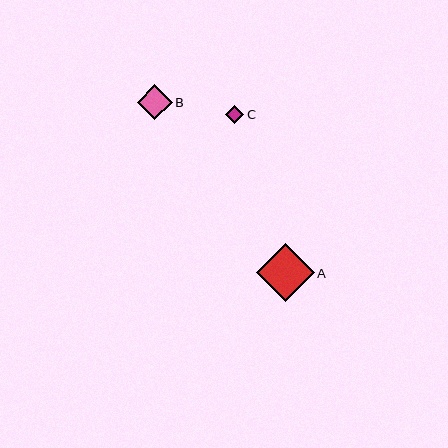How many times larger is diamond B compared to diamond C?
Diamond B is approximately 1.9 times the size of diamond C.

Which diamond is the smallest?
Diamond C is the smallest with a size of approximately 18 pixels.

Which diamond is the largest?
Diamond A is the largest with a size of approximately 58 pixels.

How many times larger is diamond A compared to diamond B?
Diamond A is approximately 1.7 times the size of diamond B.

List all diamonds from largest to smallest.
From largest to smallest: A, B, C.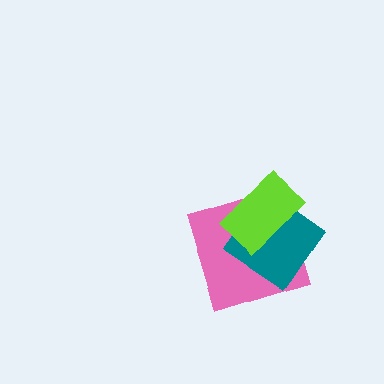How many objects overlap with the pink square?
2 objects overlap with the pink square.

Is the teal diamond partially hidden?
Yes, it is partially covered by another shape.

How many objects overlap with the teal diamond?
2 objects overlap with the teal diamond.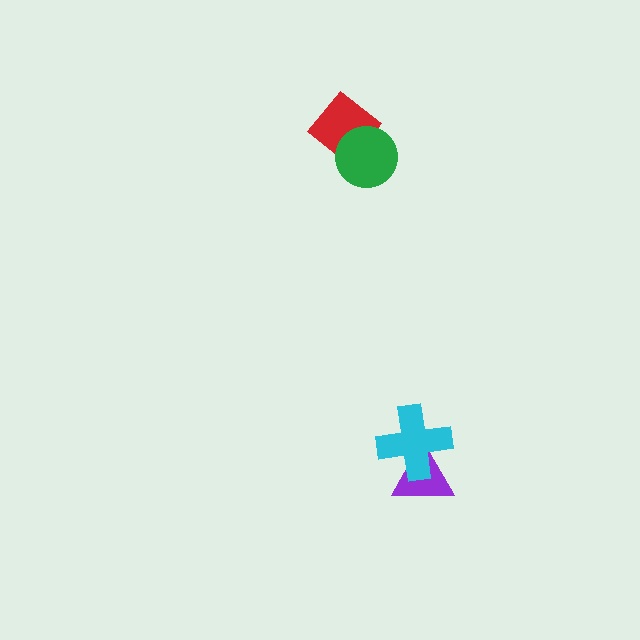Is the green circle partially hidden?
No, no other shape covers it.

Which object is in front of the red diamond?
The green circle is in front of the red diamond.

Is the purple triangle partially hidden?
Yes, it is partially covered by another shape.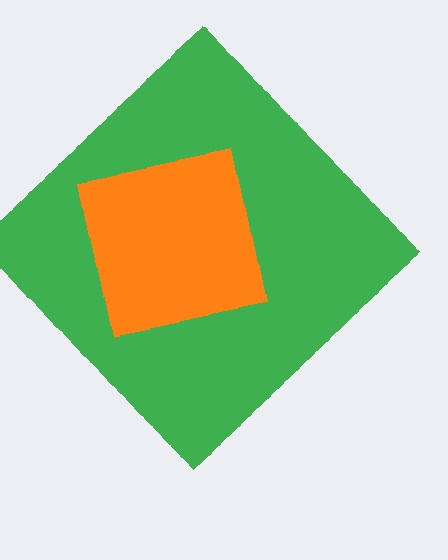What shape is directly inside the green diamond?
The orange square.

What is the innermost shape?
The orange square.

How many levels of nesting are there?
2.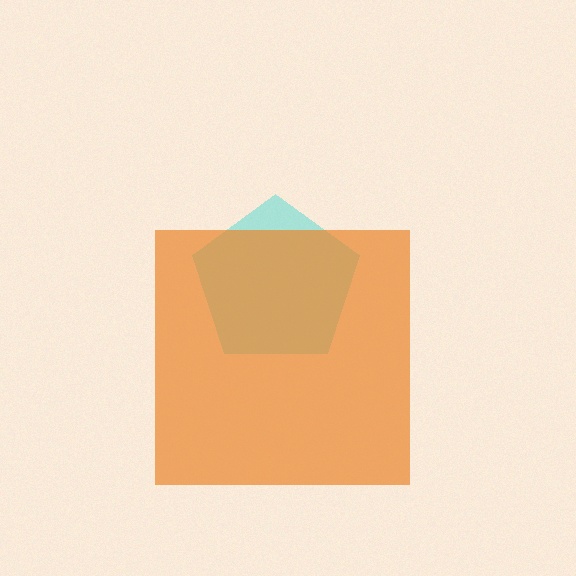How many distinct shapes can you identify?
There are 2 distinct shapes: a cyan pentagon, an orange square.